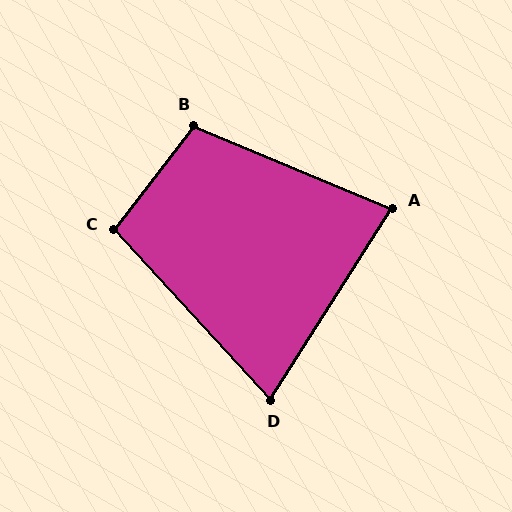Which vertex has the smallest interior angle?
D, at approximately 75 degrees.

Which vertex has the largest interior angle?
B, at approximately 105 degrees.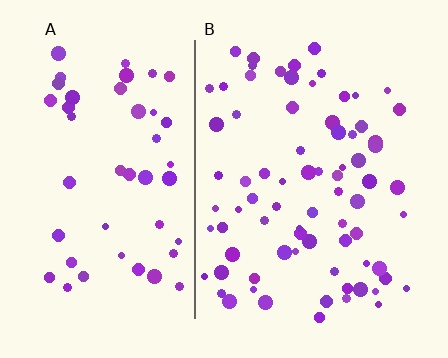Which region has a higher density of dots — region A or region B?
B (the right).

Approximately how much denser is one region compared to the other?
Approximately 1.6× — region B over region A.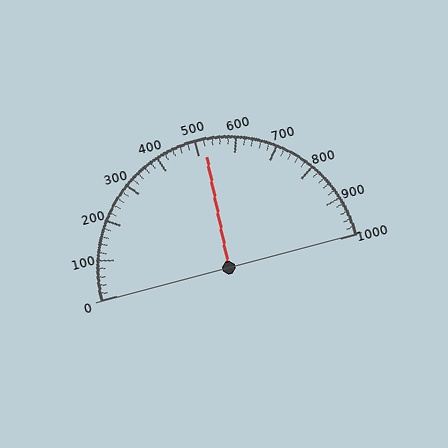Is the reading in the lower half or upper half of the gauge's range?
The reading is in the upper half of the range (0 to 1000).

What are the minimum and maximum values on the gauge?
The gauge ranges from 0 to 1000.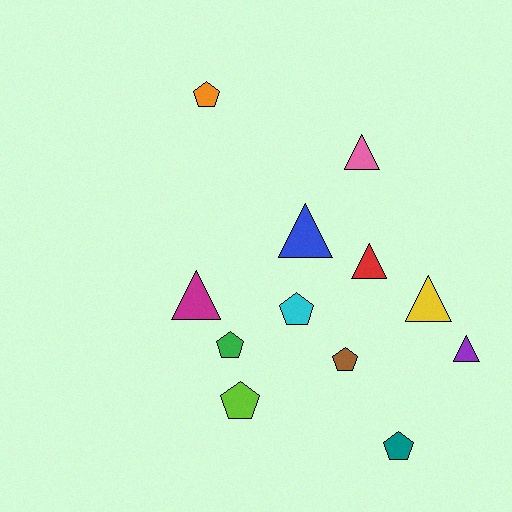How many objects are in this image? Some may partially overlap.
There are 12 objects.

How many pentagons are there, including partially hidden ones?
There are 6 pentagons.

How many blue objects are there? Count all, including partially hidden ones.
There is 1 blue object.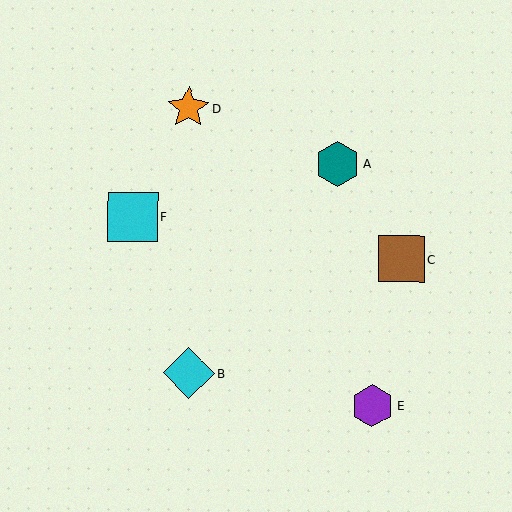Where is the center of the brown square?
The center of the brown square is at (402, 259).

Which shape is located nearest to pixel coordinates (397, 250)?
The brown square (labeled C) at (402, 259) is nearest to that location.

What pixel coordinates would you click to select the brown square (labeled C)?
Click at (402, 259) to select the brown square C.